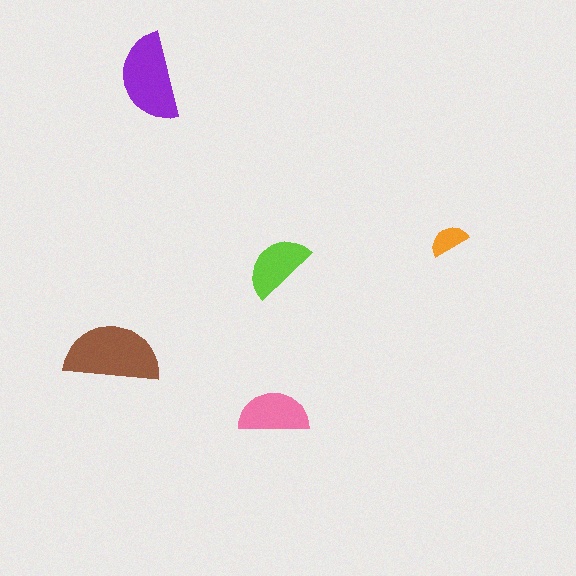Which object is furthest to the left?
The brown semicircle is leftmost.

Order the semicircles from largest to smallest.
the brown one, the purple one, the pink one, the lime one, the orange one.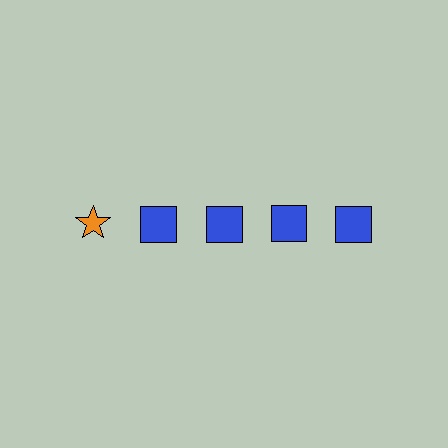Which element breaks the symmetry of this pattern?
The orange star in the top row, leftmost column breaks the symmetry. All other shapes are blue squares.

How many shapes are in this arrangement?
There are 5 shapes arranged in a grid pattern.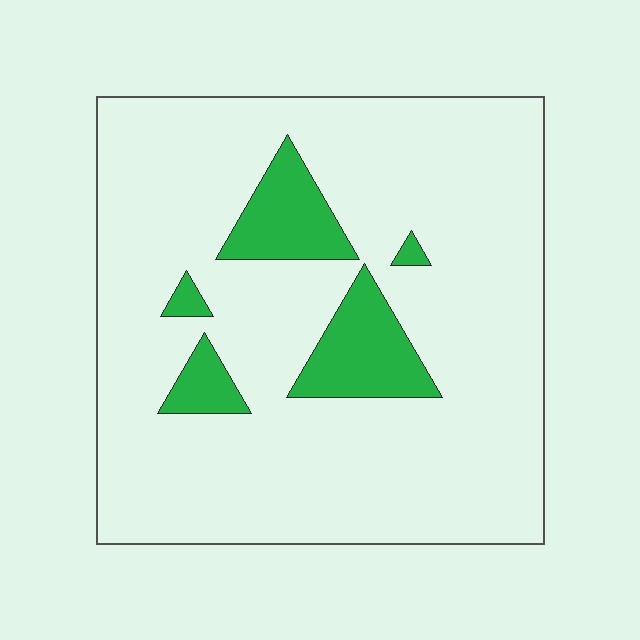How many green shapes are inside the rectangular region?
5.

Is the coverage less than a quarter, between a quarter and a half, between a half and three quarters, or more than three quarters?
Less than a quarter.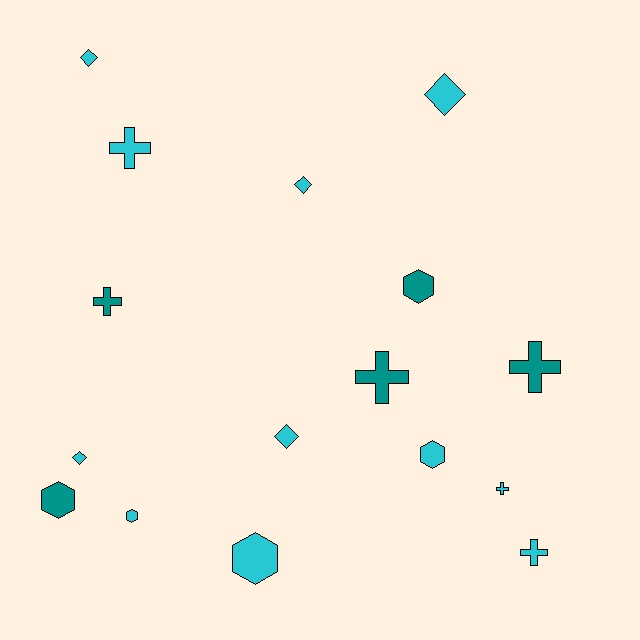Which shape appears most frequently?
Cross, with 6 objects.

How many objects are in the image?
There are 16 objects.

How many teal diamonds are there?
There are no teal diamonds.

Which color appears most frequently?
Cyan, with 11 objects.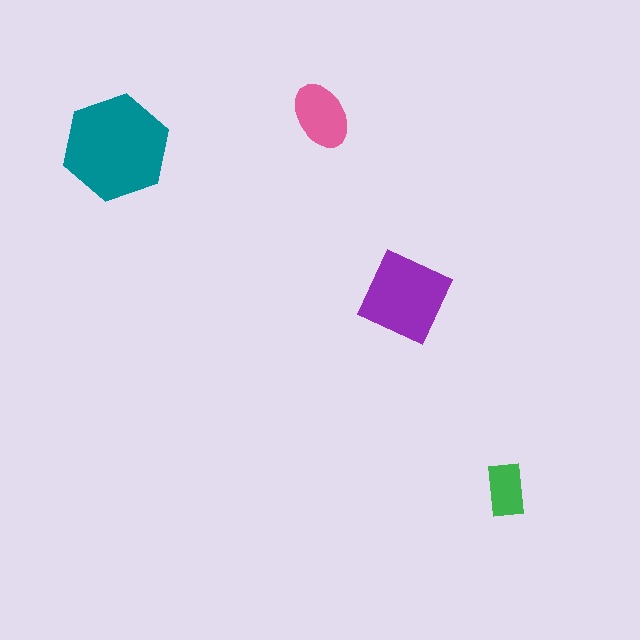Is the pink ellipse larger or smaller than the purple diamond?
Smaller.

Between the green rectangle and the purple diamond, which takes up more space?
The purple diamond.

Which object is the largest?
The teal hexagon.